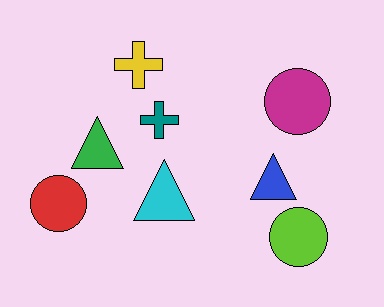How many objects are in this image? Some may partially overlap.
There are 8 objects.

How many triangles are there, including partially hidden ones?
There are 3 triangles.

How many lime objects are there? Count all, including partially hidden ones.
There is 1 lime object.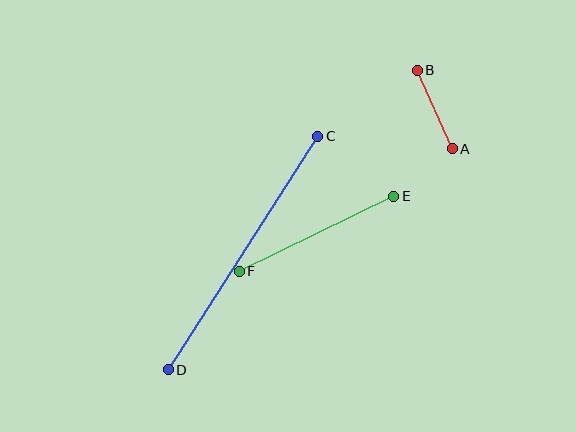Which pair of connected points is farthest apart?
Points C and D are farthest apart.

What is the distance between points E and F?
The distance is approximately 172 pixels.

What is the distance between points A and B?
The distance is approximately 86 pixels.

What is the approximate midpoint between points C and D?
The midpoint is at approximately (243, 253) pixels.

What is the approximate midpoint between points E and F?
The midpoint is at approximately (316, 234) pixels.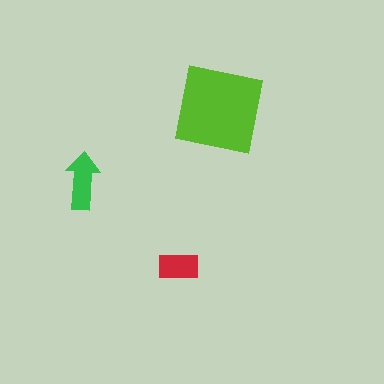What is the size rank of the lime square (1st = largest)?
1st.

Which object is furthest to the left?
The green arrow is leftmost.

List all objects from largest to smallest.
The lime square, the green arrow, the red rectangle.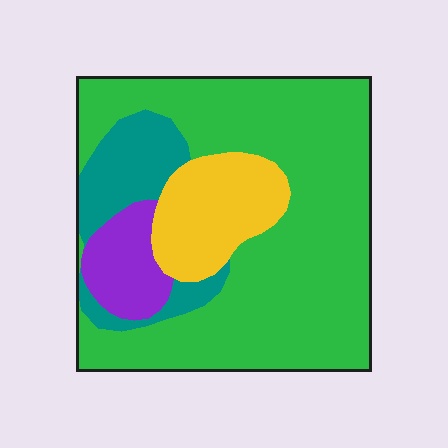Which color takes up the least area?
Purple, at roughly 10%.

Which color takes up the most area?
Green, at roughly 65%.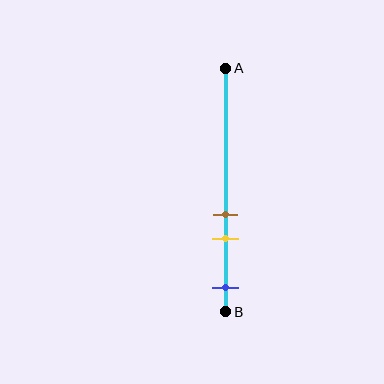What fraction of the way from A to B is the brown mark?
The brown mark is approximately 60% (0.6) of the way from A to B.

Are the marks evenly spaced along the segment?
No, the marks are not evenly spaced.